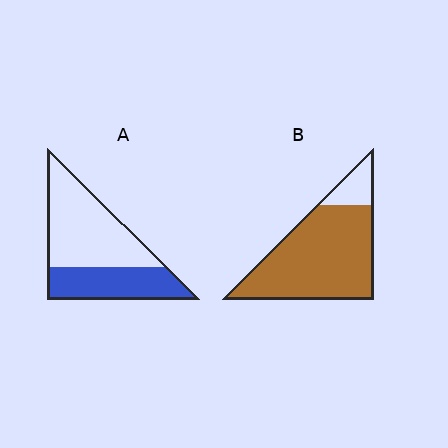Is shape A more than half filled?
No.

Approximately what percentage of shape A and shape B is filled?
A is approximately 40% and B is approximately 85%.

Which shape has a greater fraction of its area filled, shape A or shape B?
Shape B.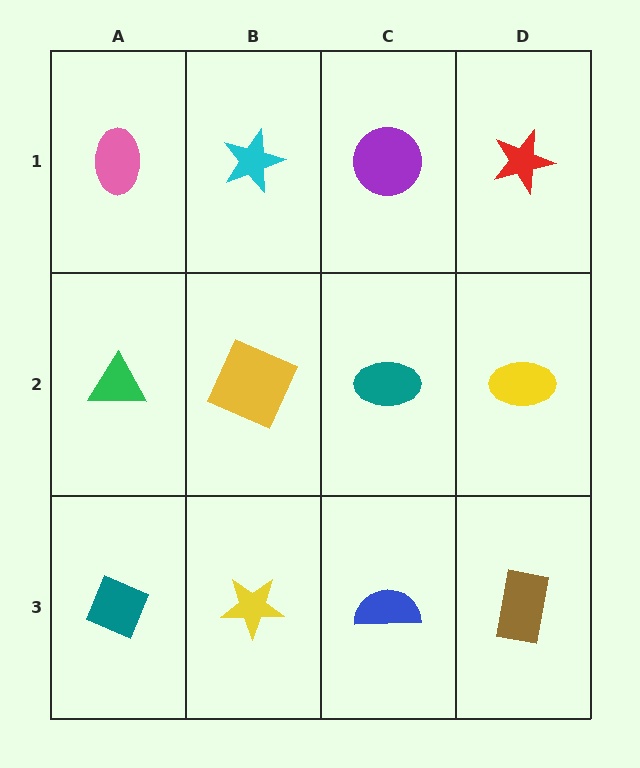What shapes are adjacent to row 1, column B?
A yellow square (row 2, column B), a pink ellipse (row 1, column A), a purple circle (row 1, column C).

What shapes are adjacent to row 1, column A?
A green triangle (row 2, column A), a cyan star (row 1, column B).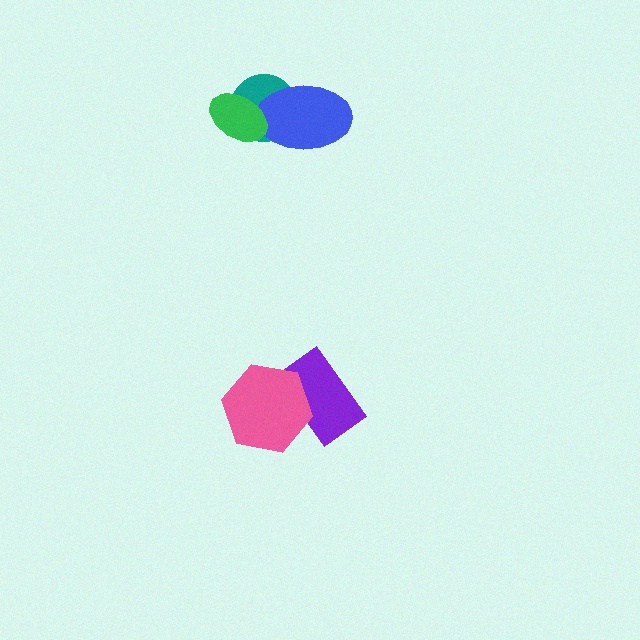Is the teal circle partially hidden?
Yes, it is partially covered by another shape.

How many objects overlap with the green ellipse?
2 objects overlap with the green ellipse.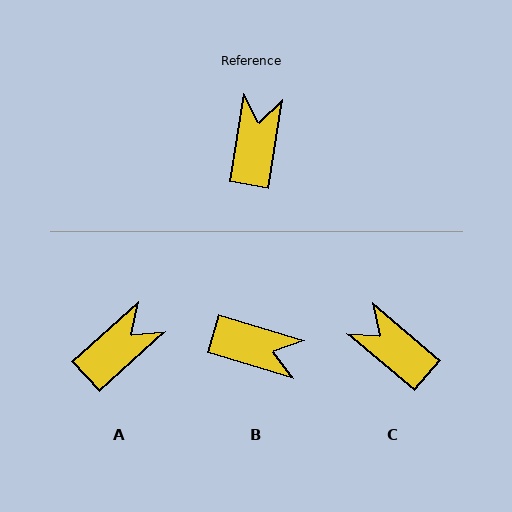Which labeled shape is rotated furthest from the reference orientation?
B, about 98 degrees away.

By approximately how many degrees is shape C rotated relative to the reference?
Approximately 59 degrees counter-clockwise.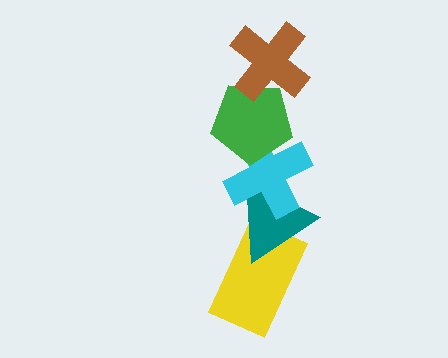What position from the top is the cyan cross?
The cyan cross is 3rd from the top.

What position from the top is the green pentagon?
The green pentagon is 2nd from the top.